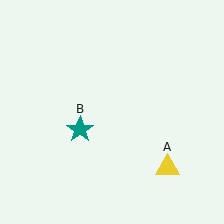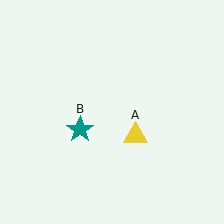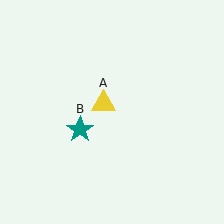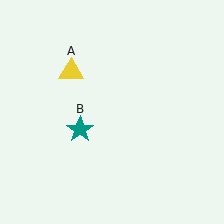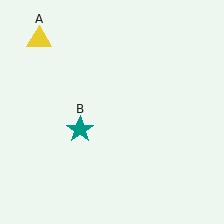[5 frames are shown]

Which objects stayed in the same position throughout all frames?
Teal star (object B) remained stationary.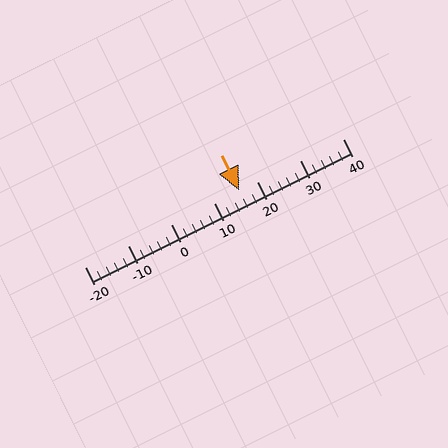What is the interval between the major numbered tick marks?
The major tick marks are spaced 10 units apart.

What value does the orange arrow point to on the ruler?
The orange arrow points to approximately 16.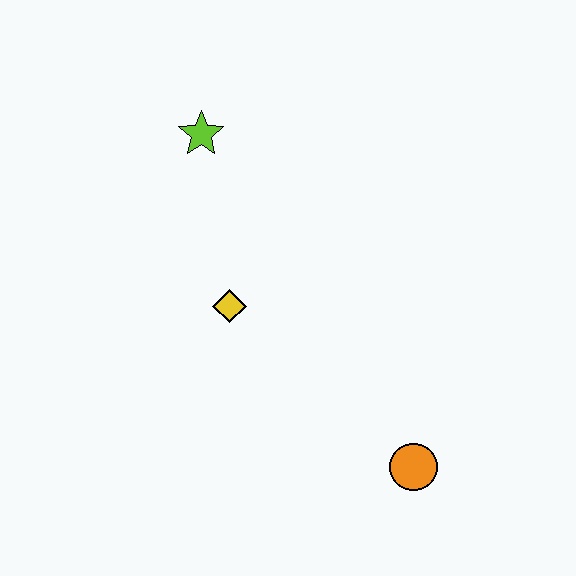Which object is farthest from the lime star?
The orange circle is farthest from the lime star.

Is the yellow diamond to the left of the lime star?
No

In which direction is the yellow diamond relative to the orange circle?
The yellow diamond is to the left of the orange circle.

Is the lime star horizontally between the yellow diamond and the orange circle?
No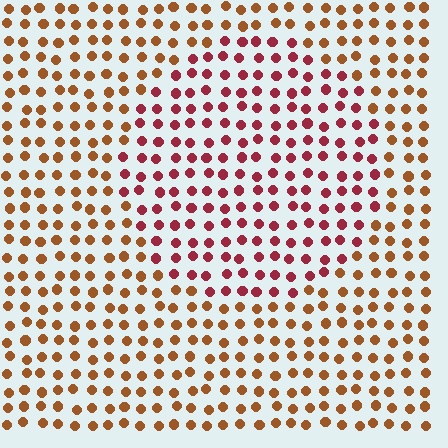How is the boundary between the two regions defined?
The boundary is defined purely by a slight shift in hue (about 38 degrees). Spacing, size, and orientation are identical on both sides.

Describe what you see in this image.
The image is filled with small brown elements in a uniform arrangement. A circle-shaped region is visible where the elements are tinted to a slightly different hue, forming a subtle color boundary.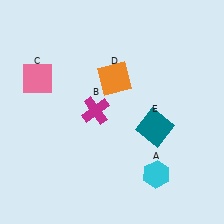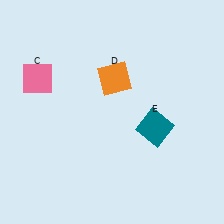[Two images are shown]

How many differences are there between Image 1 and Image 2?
There are 2 differences between the two images.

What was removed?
The cyan hexagon (A), the magenta cross (B) were removed in Image 2.